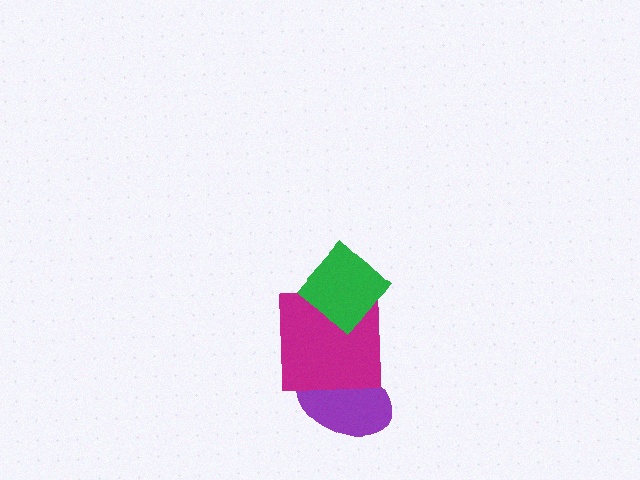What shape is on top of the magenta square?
The green diamond is on top of the magenta square.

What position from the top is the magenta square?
The magenta square is 2nd from the top.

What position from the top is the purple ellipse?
The purple ellipse is 3rd from the top.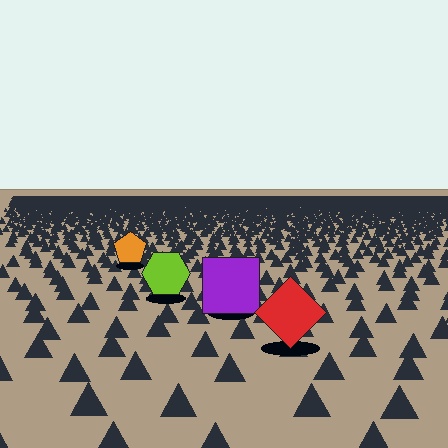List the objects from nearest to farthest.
From nearest to farthest: the red diamond, the purple square, the lime hexagon, the orange pentagon.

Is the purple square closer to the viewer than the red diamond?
No. The red diamond is closer — you can tell from the texture gradient: the ground texture is coarser near it.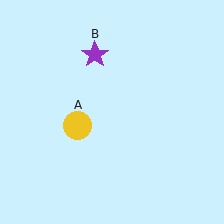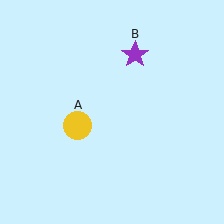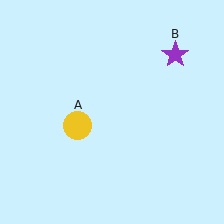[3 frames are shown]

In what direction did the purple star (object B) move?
The purple star (object B) moved right.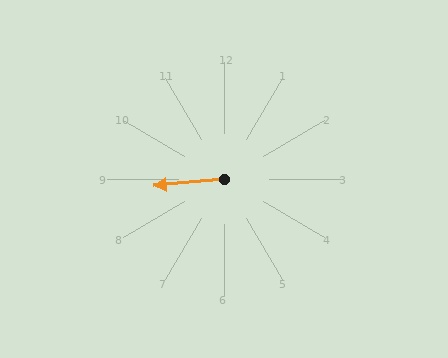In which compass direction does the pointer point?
West.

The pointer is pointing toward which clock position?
Roughly 9 o'clock.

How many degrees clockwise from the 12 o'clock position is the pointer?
Approximately 265 degrees.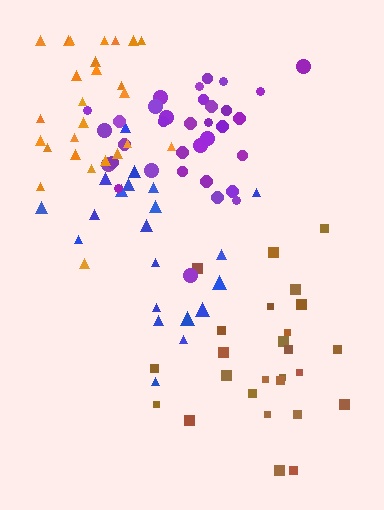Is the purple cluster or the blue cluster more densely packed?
Purple.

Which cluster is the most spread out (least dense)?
Blue.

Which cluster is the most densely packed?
Purple.